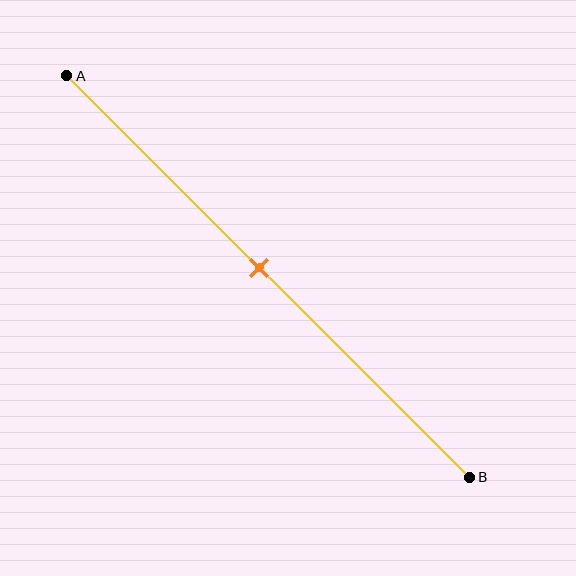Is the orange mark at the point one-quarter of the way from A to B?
No, the mark is at about 50% from A, not at the 25% one-quarter point.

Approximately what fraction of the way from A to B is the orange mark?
The orange mark is approximately 50% of the way from A to B.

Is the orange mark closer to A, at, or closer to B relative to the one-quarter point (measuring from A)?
The orange mark is closer to point B than the one-quarter point of segment AB.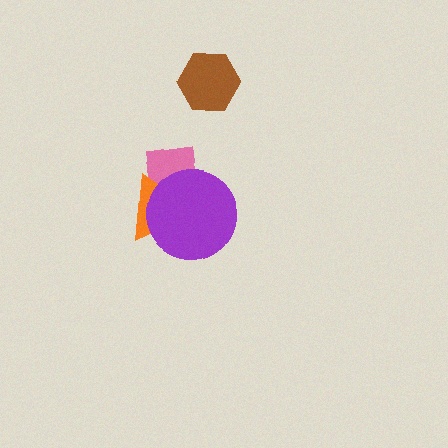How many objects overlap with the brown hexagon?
0 objects overlap with the brown hexagon.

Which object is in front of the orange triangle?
The purple circle is in front of the orange triangle.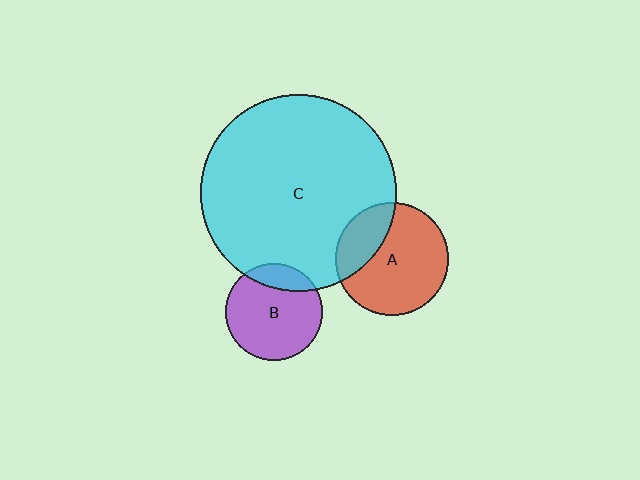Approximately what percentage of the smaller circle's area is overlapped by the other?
Approximately 25%.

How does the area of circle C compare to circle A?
Approximately 3.0 times.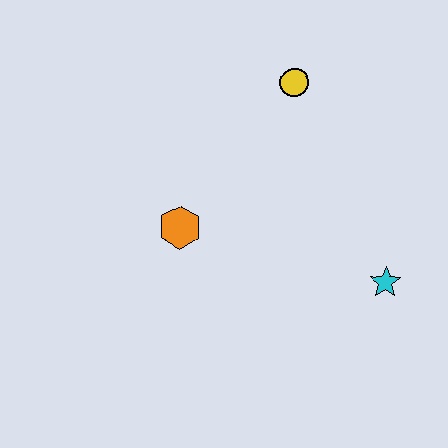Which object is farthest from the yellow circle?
The cyan star is farthest from the yellow circle.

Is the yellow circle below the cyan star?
No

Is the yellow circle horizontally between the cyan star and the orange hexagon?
Yes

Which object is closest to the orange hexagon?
The yellow circle is closest to the orange hexagon.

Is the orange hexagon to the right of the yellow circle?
No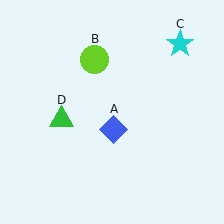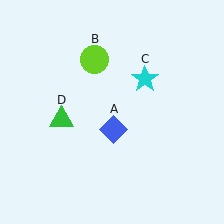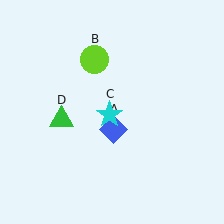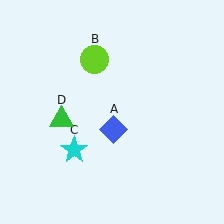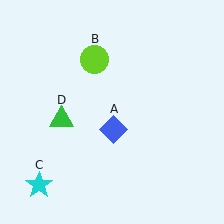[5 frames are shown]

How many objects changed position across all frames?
1 object changed position: cyan star (object C).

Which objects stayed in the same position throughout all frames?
Blue diamond (object A) and lime circle (object B) and green triangle (object D) remained stationary.